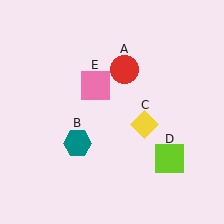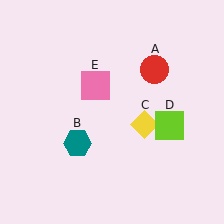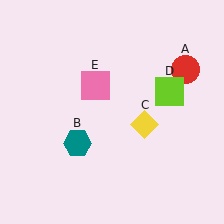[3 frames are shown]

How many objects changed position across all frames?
2 objects changed position: red circle (object A), lime square (object D).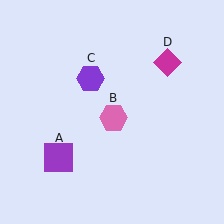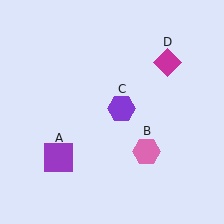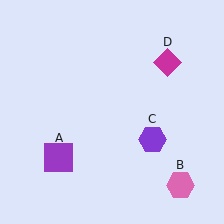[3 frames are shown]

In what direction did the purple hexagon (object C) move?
The purple hexagon (object C) moved down and to the right.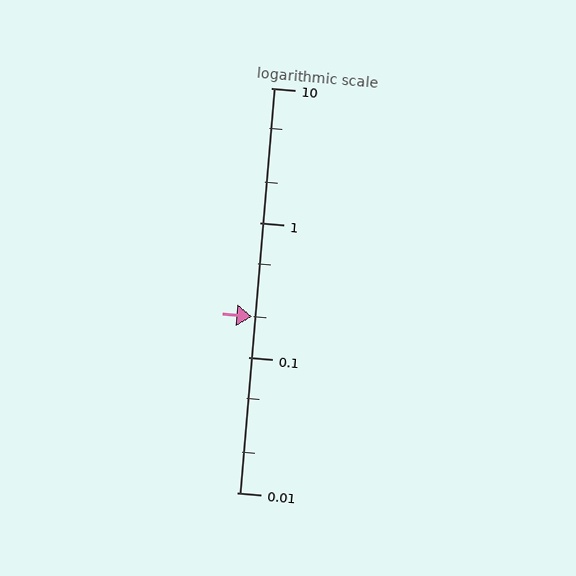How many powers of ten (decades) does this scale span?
The scale spans 3 decades, from 0.01 to 10.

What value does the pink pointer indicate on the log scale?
The pointer indicates approximately 0.2.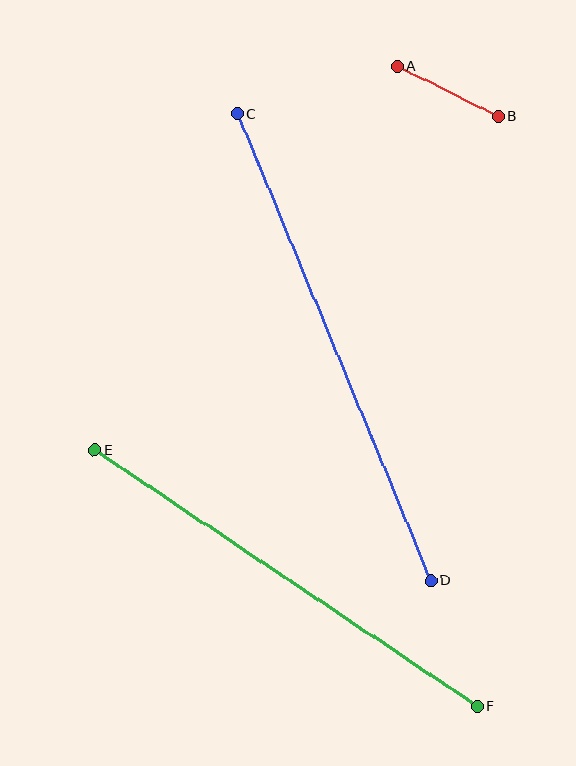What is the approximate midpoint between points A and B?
The midpoint is at approximately (448, 91) pixels.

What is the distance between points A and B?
The distance is approximately 113 pixels.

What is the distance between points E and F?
The distance is approximately 460 pixels.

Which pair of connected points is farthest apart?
Points C and D are farthest apart.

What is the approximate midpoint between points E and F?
The midpoint is at approximately (286, 578) pixels.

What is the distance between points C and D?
The distance is approximately 505 pixels.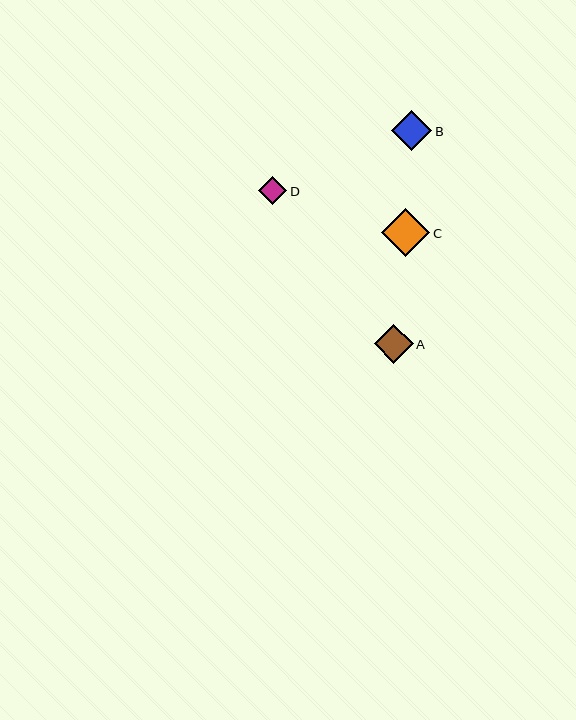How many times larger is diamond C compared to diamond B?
Diamond C is approximately 1.2 times the size of diamond B.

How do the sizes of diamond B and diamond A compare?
Diamond B and diamond A are approximately the same size.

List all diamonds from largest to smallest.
From largest to smallest: C, B, A, D.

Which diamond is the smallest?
Diamond D is the smallest with a size of approximately 28 pixels.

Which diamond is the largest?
Diamond C is the largest with a size of approximately 48 pixels.